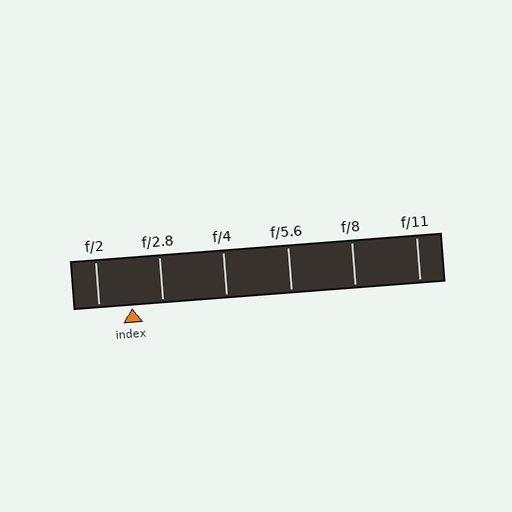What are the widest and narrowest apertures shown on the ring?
The widest aperture shown is f/2 and the narrowest is f/11.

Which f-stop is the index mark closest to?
The index mark is closest to f/2.8.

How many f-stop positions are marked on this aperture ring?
There are 6 f-stop positions marked.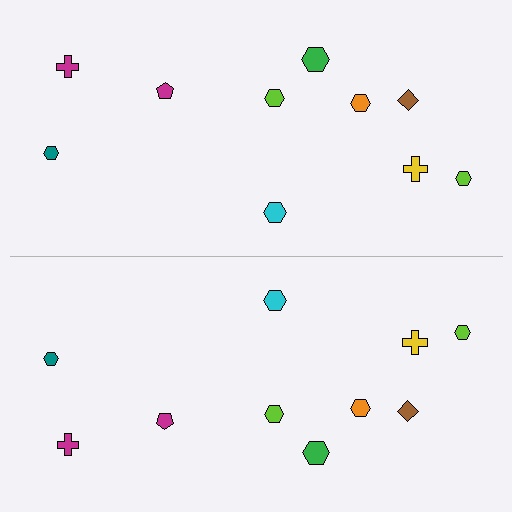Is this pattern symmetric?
Yes, this pattern has bilateral (reflection) symmetry.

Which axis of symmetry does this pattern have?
The pattern has a horizontal axis of symmetry running through the center of the image.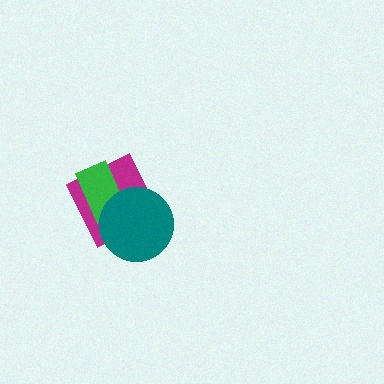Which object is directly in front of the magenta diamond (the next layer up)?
The green rectangle is directly in front of the magenta diamond.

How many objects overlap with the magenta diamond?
2 objects overlap with the magenta diamond.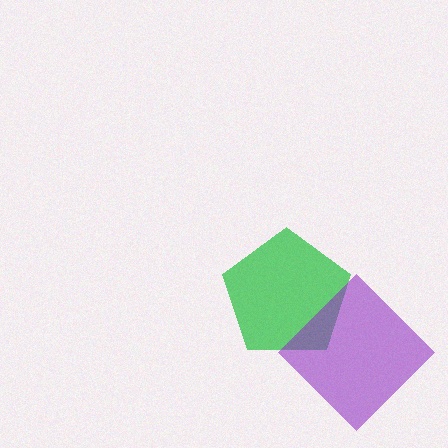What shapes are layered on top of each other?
The layered shapes are: a green pentagon, a purple diamond.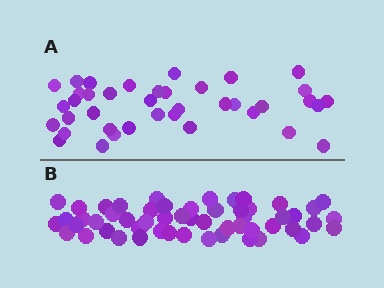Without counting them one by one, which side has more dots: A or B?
Region B (the bottom region) has more dots.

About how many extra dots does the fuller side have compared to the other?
Region B has approximately 15 more dots than region A.